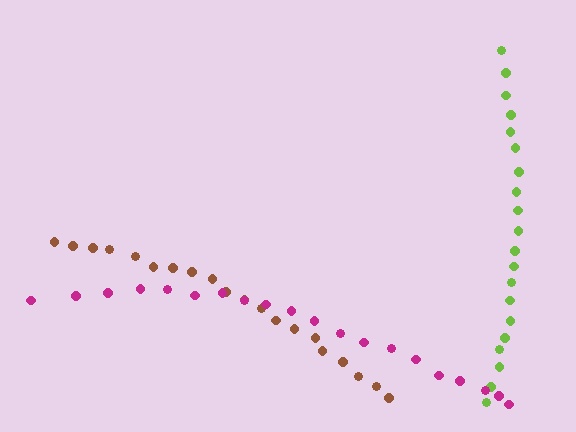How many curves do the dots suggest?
There are 3 distinct paths.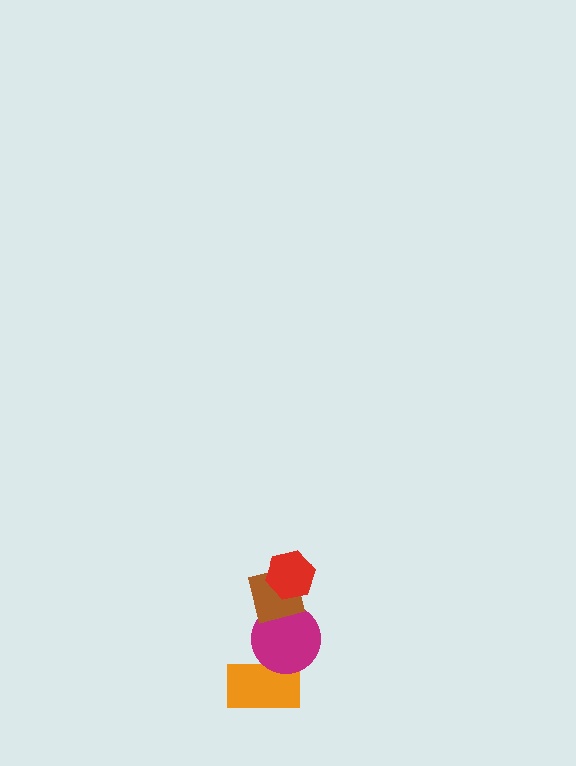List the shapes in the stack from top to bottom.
From top to bottom: the red hexagon, the brown square, the magenta circle, the orange rectangle.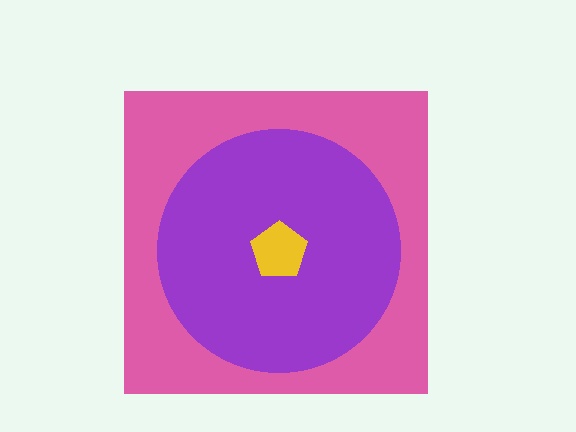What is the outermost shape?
The pink square.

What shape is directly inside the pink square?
The purple circle.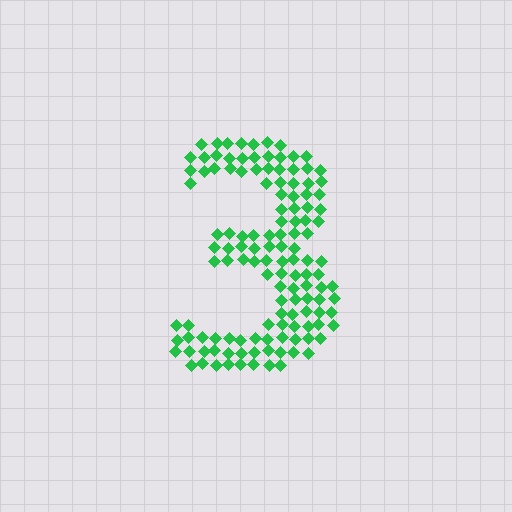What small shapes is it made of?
It is made of small diamonds.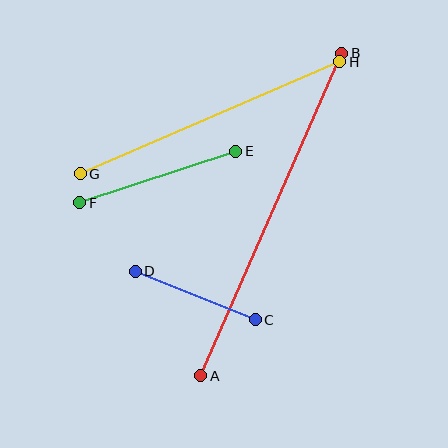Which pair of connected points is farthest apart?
Points A and B are farthest apart.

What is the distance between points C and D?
The distance is approximately 129 pixels.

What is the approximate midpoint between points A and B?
The midpoint is at approximately (271, 215) pixels.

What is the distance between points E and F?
The distance is approximately 164 pixels.